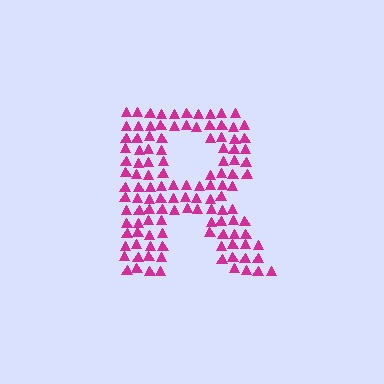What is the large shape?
The large shape is the letter R.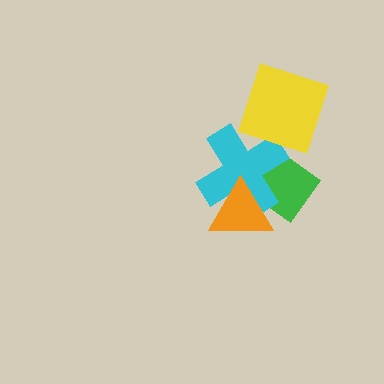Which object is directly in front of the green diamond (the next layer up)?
The cyan cross is directly in front of the green diamond.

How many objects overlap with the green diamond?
2 objects overlap with the green diamond.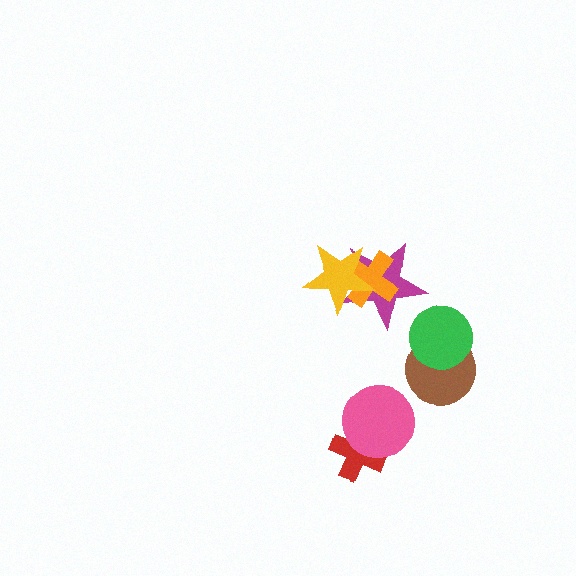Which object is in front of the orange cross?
The yellow star is in front of the orange cross.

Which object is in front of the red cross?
The pink circle is in front of the red cross.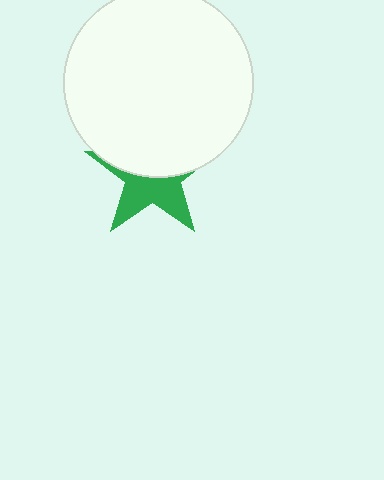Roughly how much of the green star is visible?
About half of it is visible (roughly 48%).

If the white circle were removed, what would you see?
You would see the complete green star.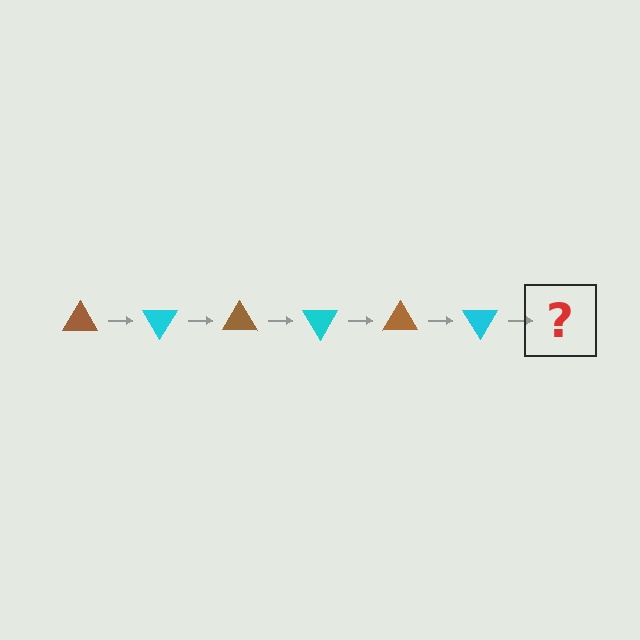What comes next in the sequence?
The next element should be a brown triangle, rotated 360 degrees from the start.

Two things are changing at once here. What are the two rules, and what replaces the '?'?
The two rules are that it rotates 60 degrees each step and the color cycles through brown and cyan. The '?' should be a brown triangle, rotated 360 degrees from the start.